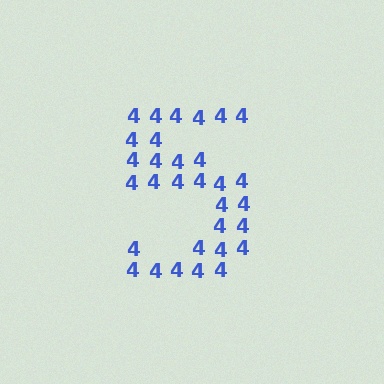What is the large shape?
The large shape is the digit 5.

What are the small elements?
The small elements are digit 4's.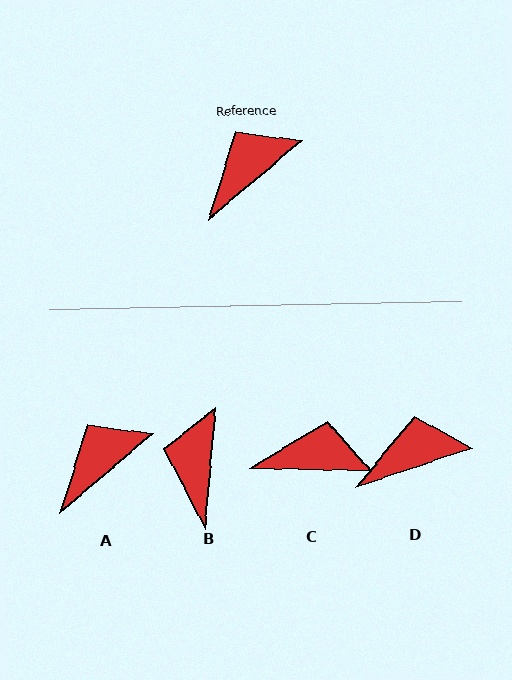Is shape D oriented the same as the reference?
No, it is off by about 22 degrees.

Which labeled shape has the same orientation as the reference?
A.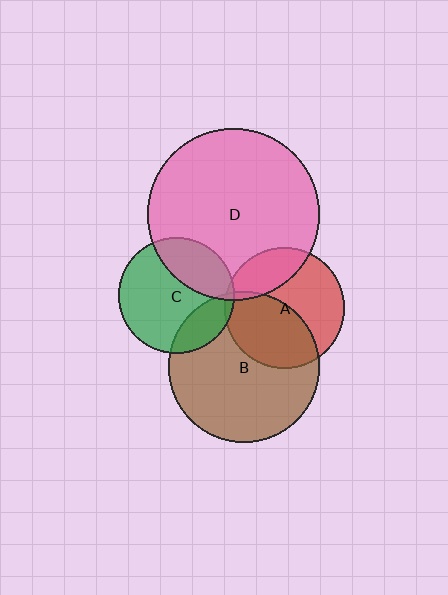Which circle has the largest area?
Circle D (pink).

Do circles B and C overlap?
Yes.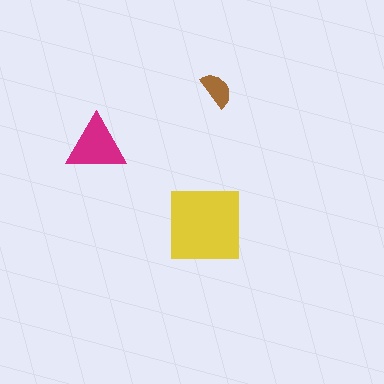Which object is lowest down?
The yellow square is bottommost.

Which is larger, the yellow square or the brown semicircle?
The yellow square.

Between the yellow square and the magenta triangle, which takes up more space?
The yellow square.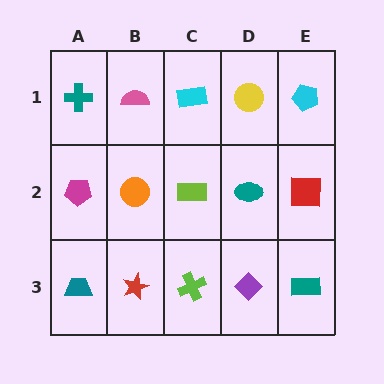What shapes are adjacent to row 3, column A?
A magenta pentagon (row 2, column A), a red star (row 3, column B).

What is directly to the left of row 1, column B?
A teal cross.